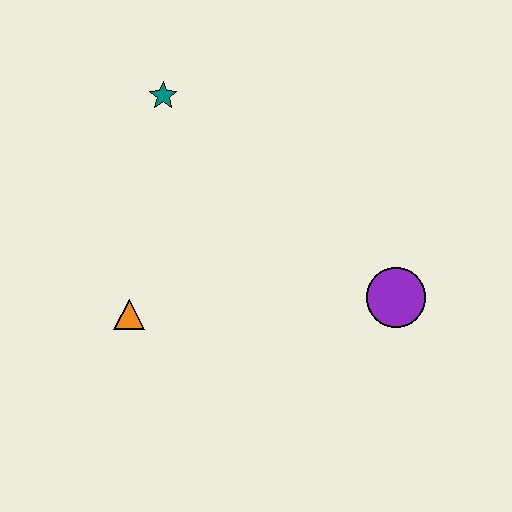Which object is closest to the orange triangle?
The teal star is closest to the orange triangle.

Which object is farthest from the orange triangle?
The purple circle is farthest from the orange triangle.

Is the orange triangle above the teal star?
No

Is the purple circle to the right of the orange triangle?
Yes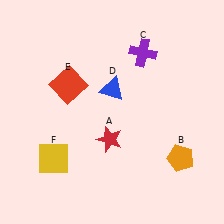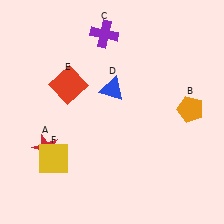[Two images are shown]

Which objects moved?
The objects that moved are: the red star (A), the orange pentagon (B), the purple cross (C).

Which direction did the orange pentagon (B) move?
The orange pentagon (B) moved up.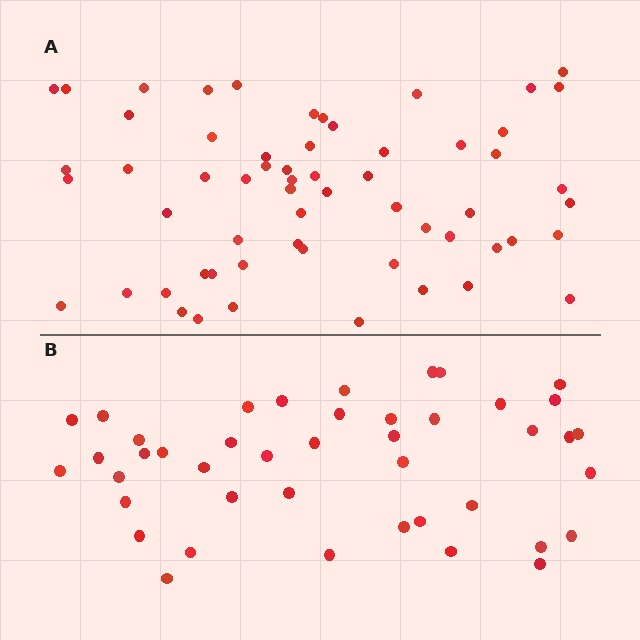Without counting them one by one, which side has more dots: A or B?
Region A (the top region) has more dots.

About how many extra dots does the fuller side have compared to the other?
Region A has approximately 15 more dots than region B.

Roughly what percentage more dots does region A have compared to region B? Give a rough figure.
About 40% more.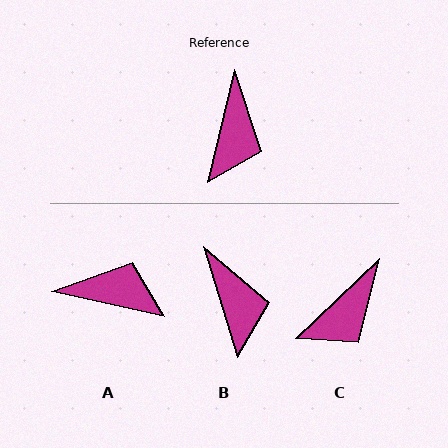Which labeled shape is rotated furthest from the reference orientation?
A, about 91 degrees away.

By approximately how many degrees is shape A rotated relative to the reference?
Approximately 91 degrees counter-clockwise.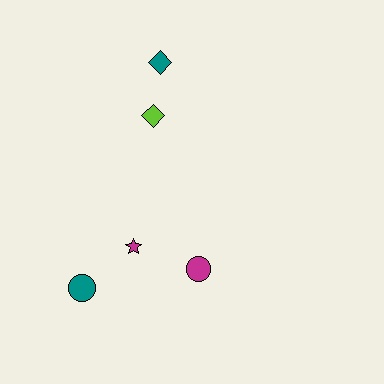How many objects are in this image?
There are 5 objects.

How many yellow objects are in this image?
There are no yellow objects.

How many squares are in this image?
There are no squares.